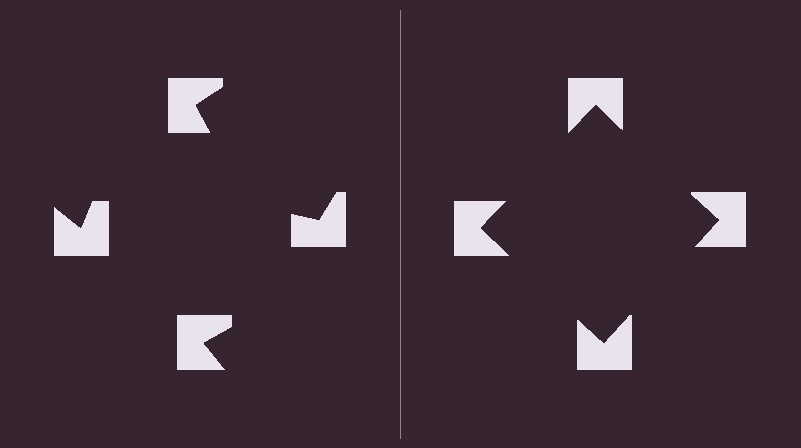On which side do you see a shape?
An illusory square appears on the right side. On the left side the wedge cuts are rotated, so no coherent shape forms.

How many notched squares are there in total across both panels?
8 — 4 on each side.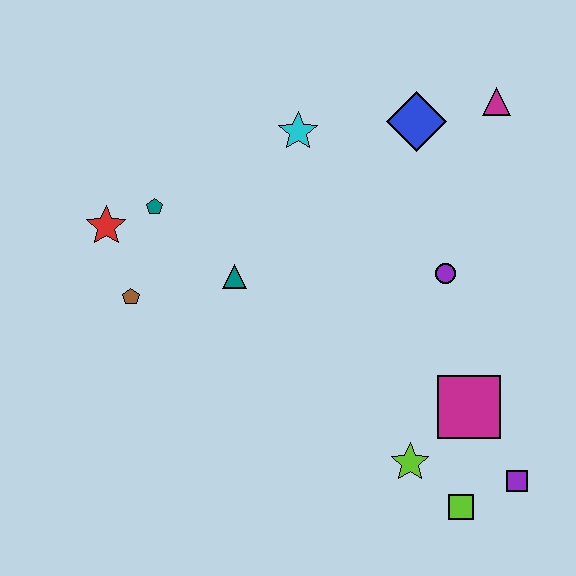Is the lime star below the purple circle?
Yes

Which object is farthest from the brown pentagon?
The purple square is farthest from the brown pentagon.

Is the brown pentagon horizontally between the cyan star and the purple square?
No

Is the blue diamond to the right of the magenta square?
No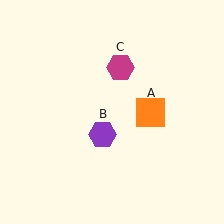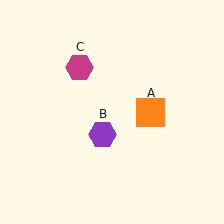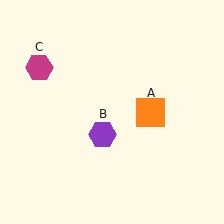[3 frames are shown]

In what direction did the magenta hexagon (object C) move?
The magenta hexagon (object C) moved left.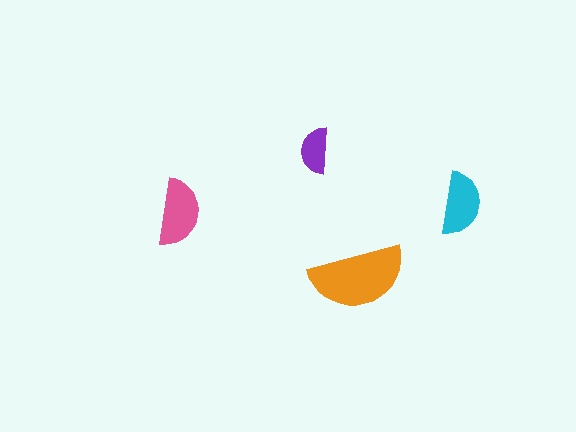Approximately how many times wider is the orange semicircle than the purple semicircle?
About 2 times wider.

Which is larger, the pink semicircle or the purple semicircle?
The pink one.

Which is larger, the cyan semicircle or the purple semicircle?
The cyan one.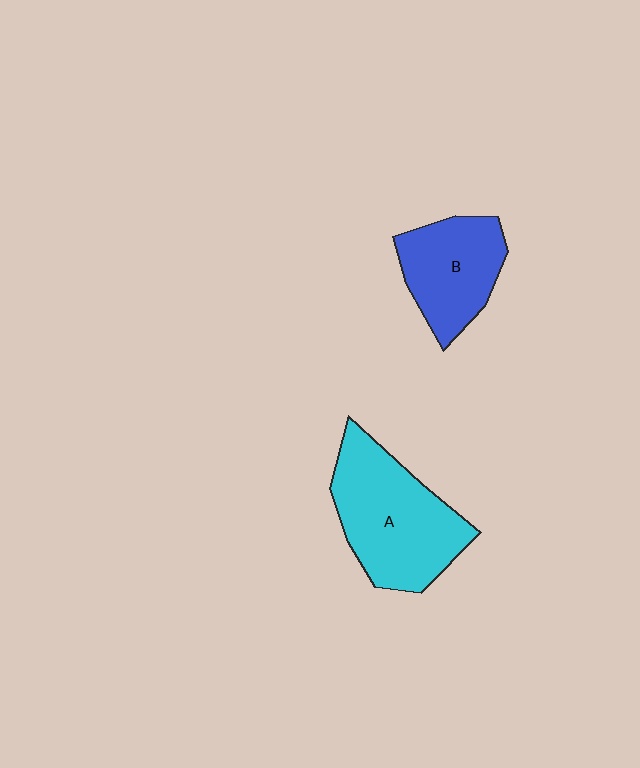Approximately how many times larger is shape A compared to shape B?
Approximately 1.5 times.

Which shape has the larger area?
Shape A (cyan).